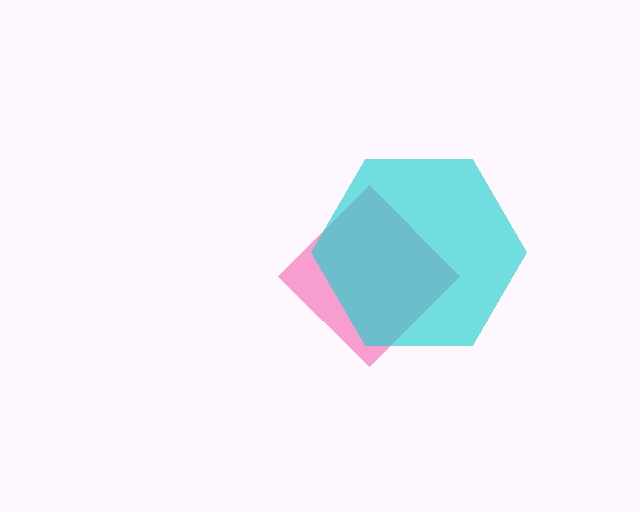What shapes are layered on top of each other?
The layered shapes are: a pink diamond, a cyan hexagon.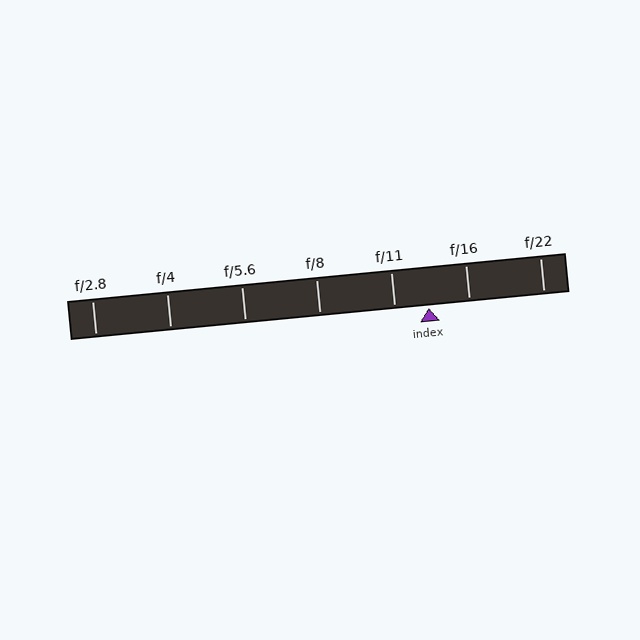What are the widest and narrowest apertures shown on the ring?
The widest aperture shown is f/2.8 and the narrowest is f/22.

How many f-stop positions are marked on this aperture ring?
There are 7 f-stop positions marked.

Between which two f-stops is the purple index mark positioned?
The index mark is between f/11 and f/16.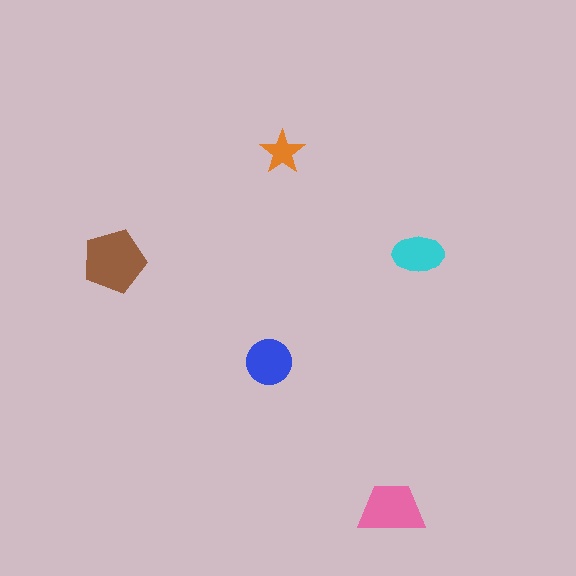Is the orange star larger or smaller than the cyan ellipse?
Smaller.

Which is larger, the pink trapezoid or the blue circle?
The pink trapezoid.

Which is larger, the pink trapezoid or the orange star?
The pink trapezoid.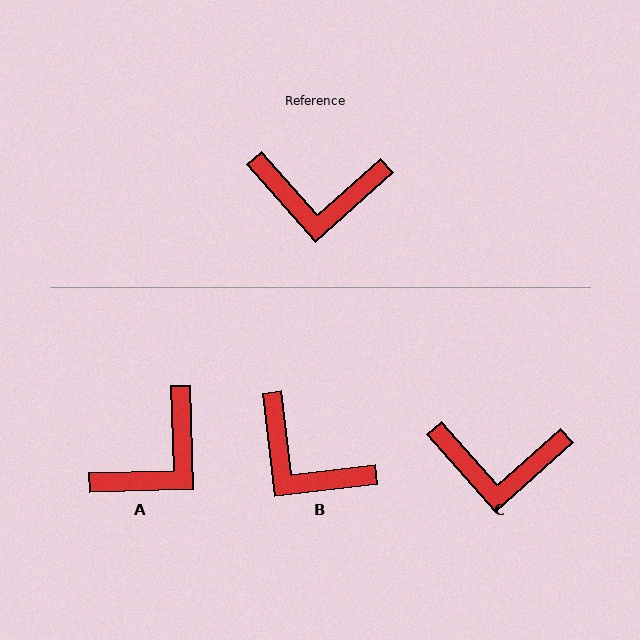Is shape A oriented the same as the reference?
No, it is off by about 50 degrees.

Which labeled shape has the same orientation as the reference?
C.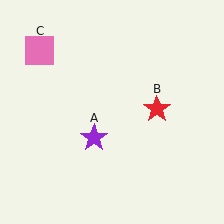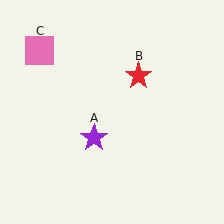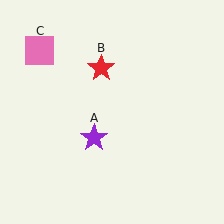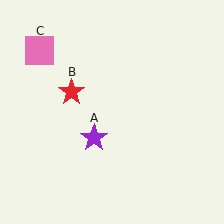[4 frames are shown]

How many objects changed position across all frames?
1 object changed position: red star (object B).